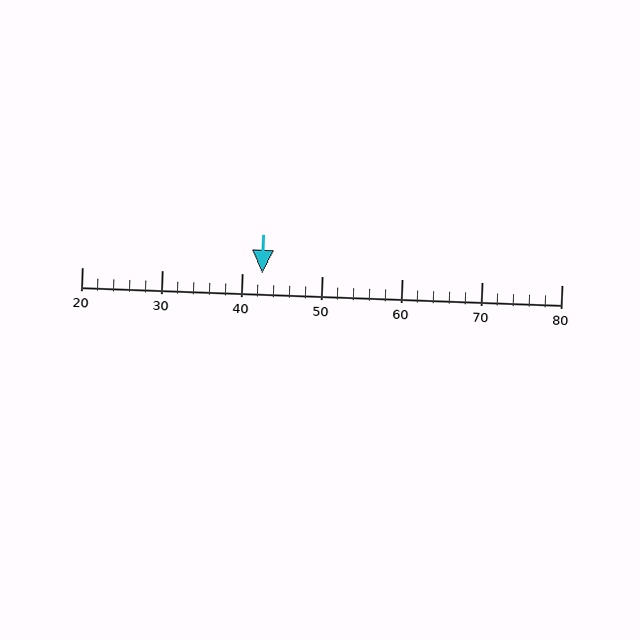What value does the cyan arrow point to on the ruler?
The cyan arrow points to approximately 43.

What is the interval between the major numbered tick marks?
The major tick marks are spaced 10 units apart.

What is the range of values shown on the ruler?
The ruler shows values from 20 to 80.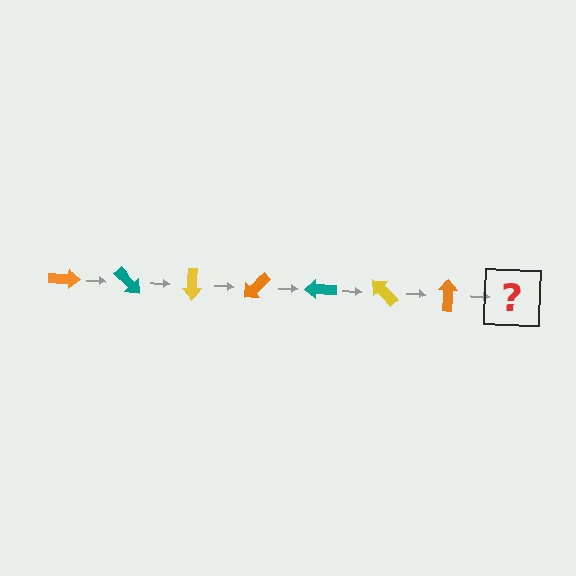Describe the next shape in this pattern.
It should be a teal arrow, rotated 315 degrees from the start.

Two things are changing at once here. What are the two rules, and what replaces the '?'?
The two rules are that it rotates 45 degrees each step and the color cycles through orange, teal, and yellow. The '?' should be a teal arrow, rotated 315 degrees from the start.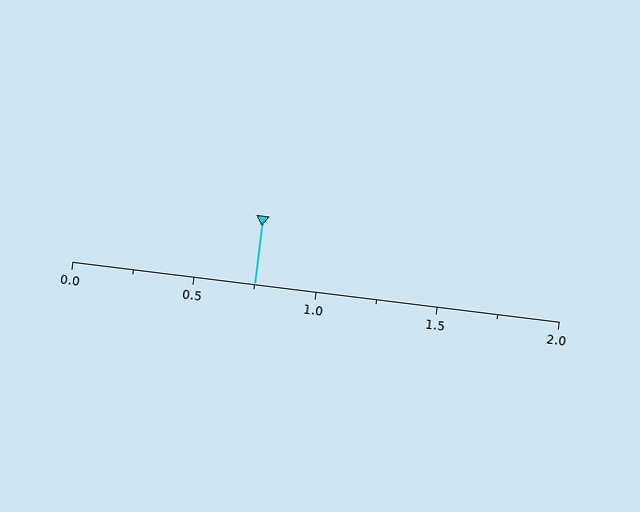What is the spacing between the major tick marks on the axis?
The major ticks are spaced 0.5 apart.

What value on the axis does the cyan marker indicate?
The marker indicates approximately 0.75.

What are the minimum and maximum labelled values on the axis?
The axis runs from 0.0 to 2.0.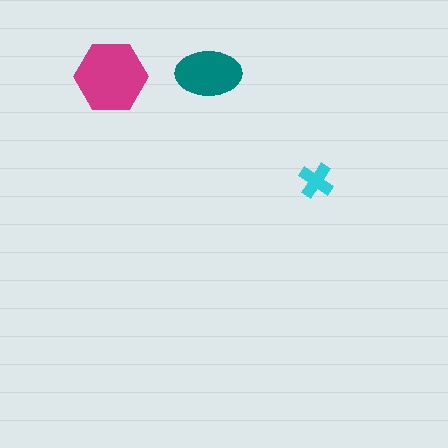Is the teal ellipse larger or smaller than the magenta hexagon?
Smaller.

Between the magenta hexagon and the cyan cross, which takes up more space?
The magenta hexagon.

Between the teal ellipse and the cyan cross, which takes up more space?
The teal ellipse.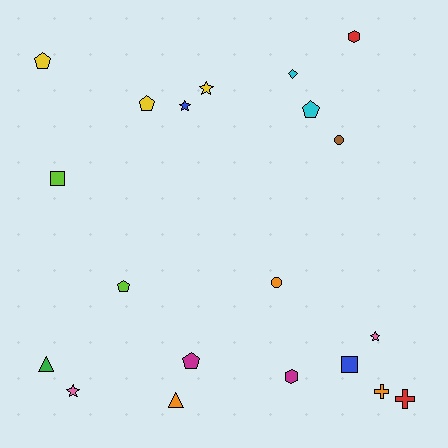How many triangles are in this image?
There are 2 triangles.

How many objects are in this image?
There are 20 objects.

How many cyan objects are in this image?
There are 2 cyan objects.